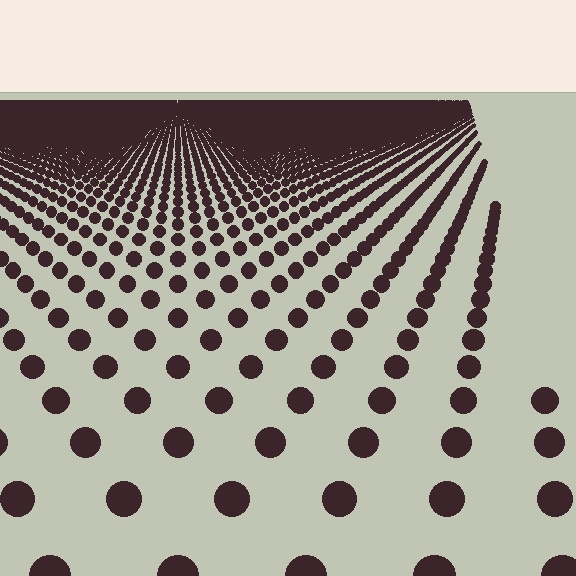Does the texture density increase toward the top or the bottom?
Density increases toward the top.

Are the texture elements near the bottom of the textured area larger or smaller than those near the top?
Larger. Near the bottom, elements are closer to the viewer and appear at a bigger on-screen size.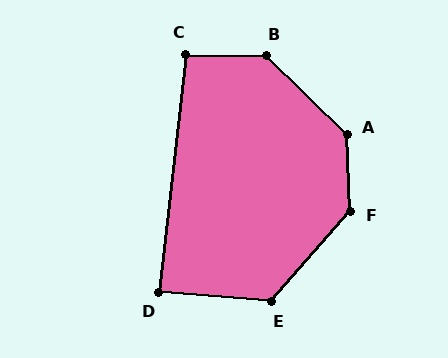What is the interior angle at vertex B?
Approximately 136 degrees (obtuse).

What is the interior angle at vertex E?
Approximately 127 degrees (obtuse).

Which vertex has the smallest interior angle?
D, at approximately 88 degrees.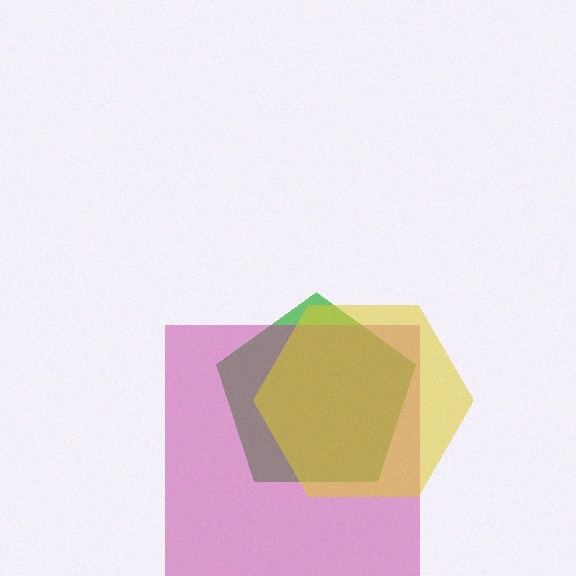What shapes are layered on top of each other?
The layered shapes are: a green pentagon, a magenta square, a yellow hexagon.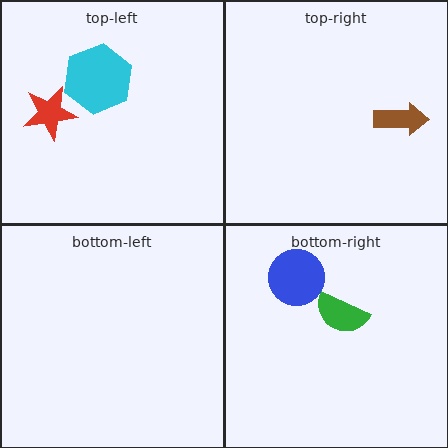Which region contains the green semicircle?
The bottom-right region.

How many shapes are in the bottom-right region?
2.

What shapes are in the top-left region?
The red star, the cyan hexagon.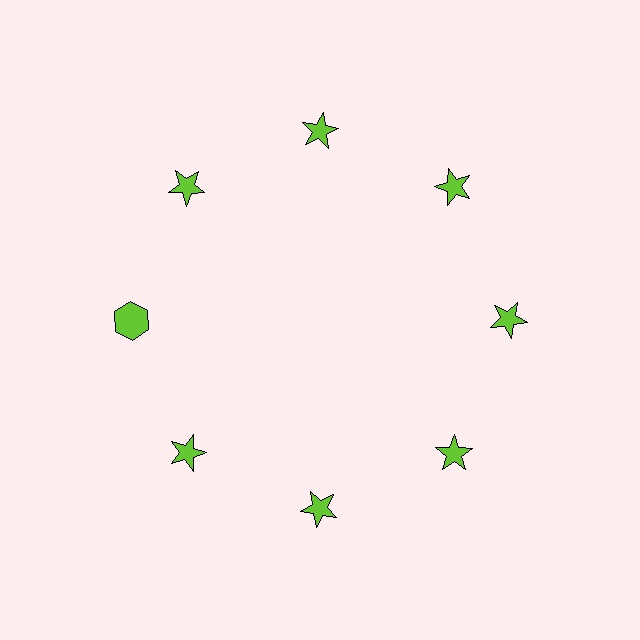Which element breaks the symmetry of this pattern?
The lime hexagon at roughly the 9 o'clock position breaks the symmetry. All other shapes are lime stars.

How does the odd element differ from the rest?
It has a different shape: hexagon instead of star.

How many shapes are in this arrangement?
There are 8 shapes arranged in a ring pattern.